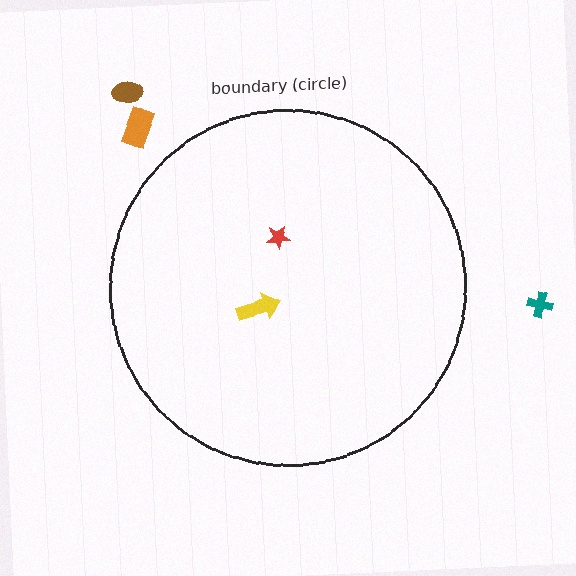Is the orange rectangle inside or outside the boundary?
Outside.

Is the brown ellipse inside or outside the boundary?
Outside.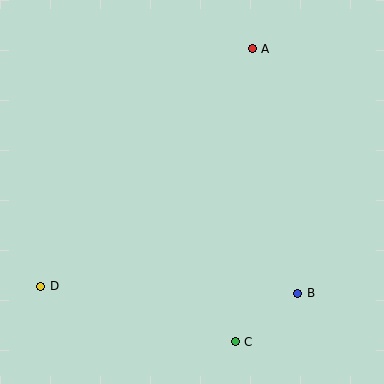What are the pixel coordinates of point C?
Point C is at (235, 342).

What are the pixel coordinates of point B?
Point B is at (298, 293).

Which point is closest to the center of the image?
Point B at (298, 293) is closest to the center.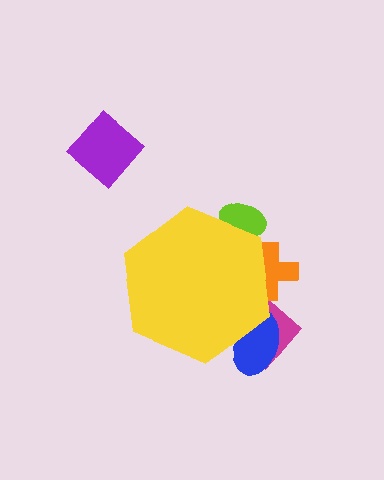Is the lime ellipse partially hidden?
Yes, the lime ellipse is partially hidden behind the yellow hexagon.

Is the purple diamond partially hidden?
No, the purple diamond is fully visible.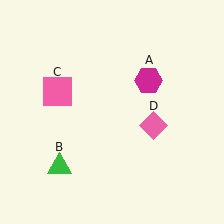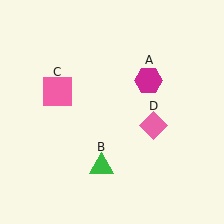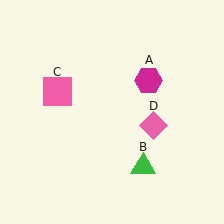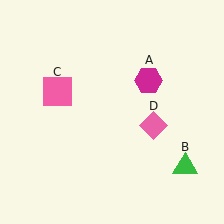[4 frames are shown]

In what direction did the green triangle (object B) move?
The green triangle (object B) moved right.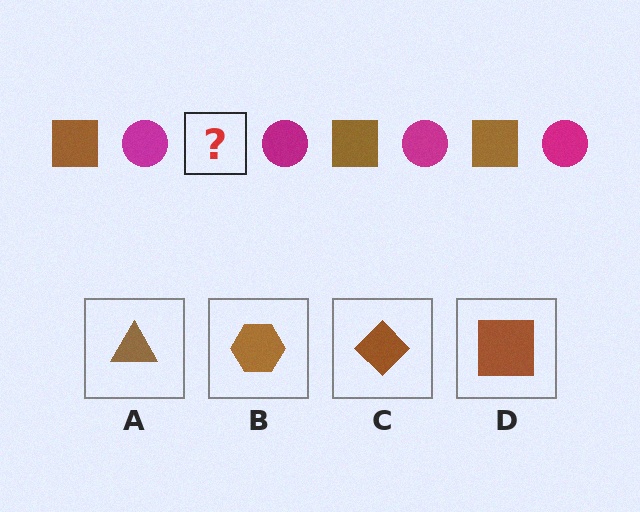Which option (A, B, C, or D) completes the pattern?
D.